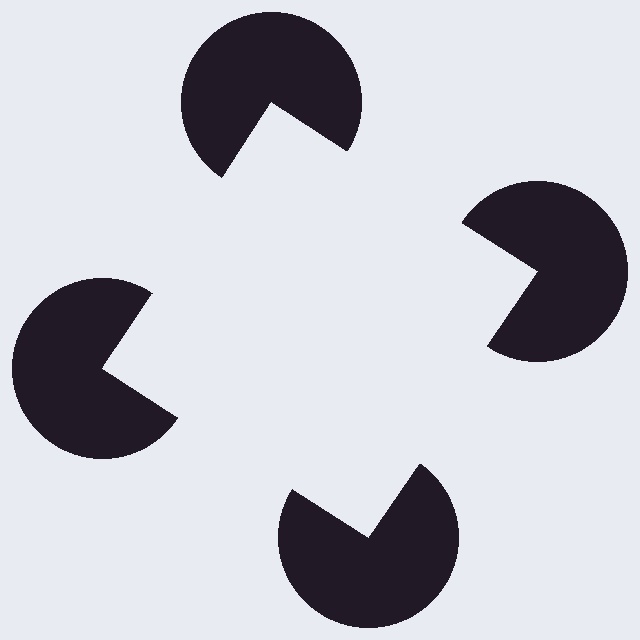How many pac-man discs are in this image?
There are 4 — one at each vertex of the illusory square.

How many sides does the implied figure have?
4 sides.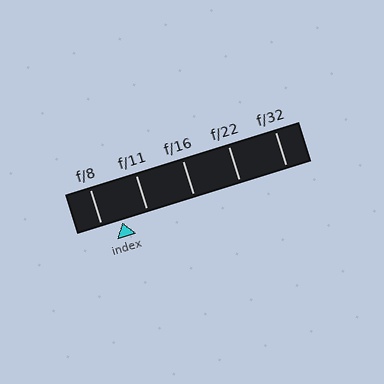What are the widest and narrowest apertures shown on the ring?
The widest aperture shown is f/8 and the narrowest is f/32.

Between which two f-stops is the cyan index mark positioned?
The index mark is between f/8 and f/11.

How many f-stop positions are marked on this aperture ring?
There are 5 f-stop positions marked.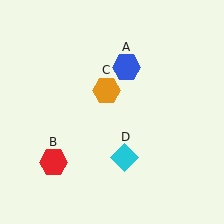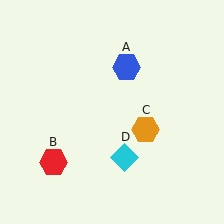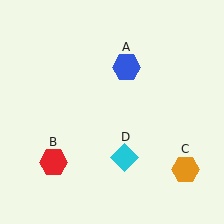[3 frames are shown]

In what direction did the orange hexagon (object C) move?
The orange hexagon (object C) moved down and to the right.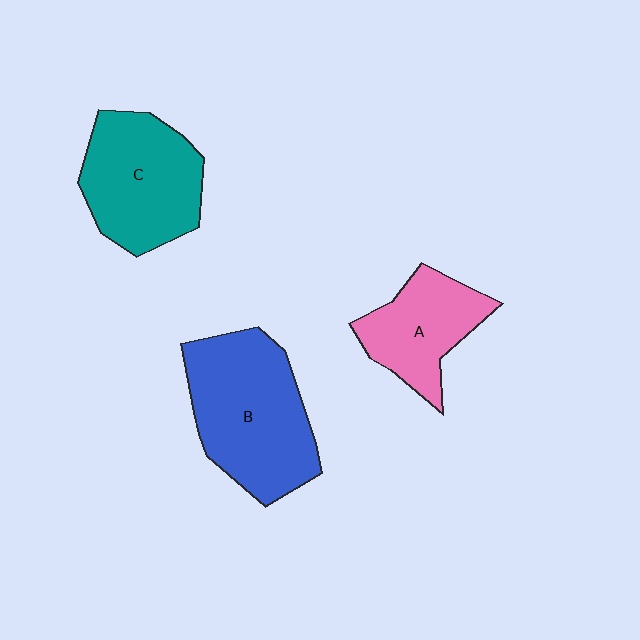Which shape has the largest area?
Shape B (blue).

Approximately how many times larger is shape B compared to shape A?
Approximately 1.6 times.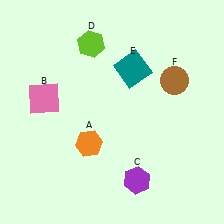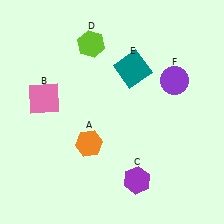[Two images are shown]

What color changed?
The circle (F) changed from brown in Image 1 to purple in Image 2.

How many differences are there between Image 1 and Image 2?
There is 1 difference between the two images.